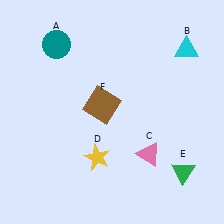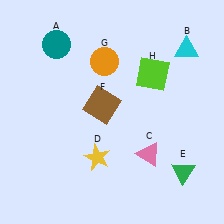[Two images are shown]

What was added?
An orange circle (G), a lime square (H) were added in Image 2.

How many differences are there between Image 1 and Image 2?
There are 2 differences between the two images.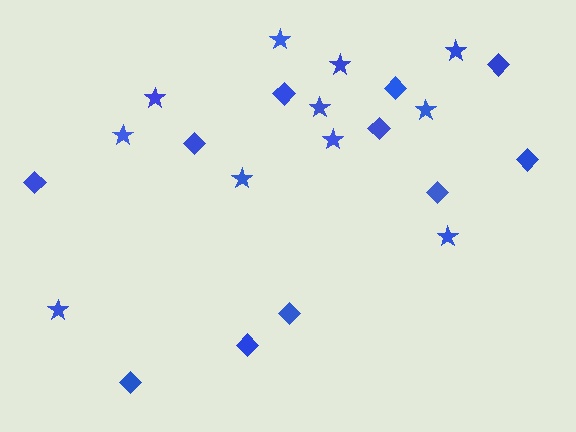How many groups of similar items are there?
There are 2 groups: one group of stars (11) and one group of diamonds (11).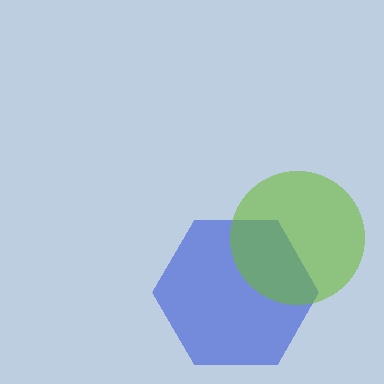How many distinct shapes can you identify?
There are 2 distinct shapes: a blue hexagon, a lime circle.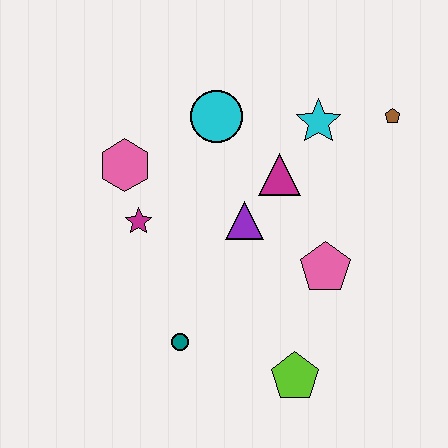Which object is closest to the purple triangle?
The magenta triangle is closest to the purple triangle.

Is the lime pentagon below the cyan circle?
Yes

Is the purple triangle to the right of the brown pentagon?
No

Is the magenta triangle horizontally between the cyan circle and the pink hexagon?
No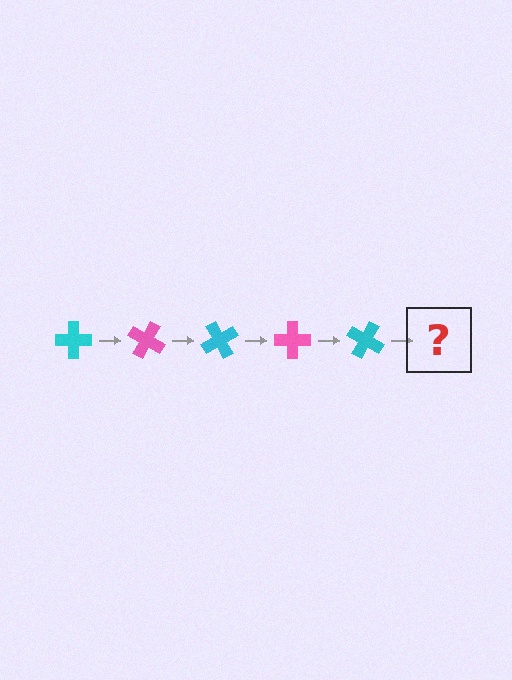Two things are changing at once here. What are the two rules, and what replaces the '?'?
The two rules are that it rotates 30 degrees each step and the color cycles through cyan and pink. The '?' should be a pink cross, rotated 150 degrees from the start.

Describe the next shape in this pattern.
It should be a pink cross, rotated 150 degrees from the start.